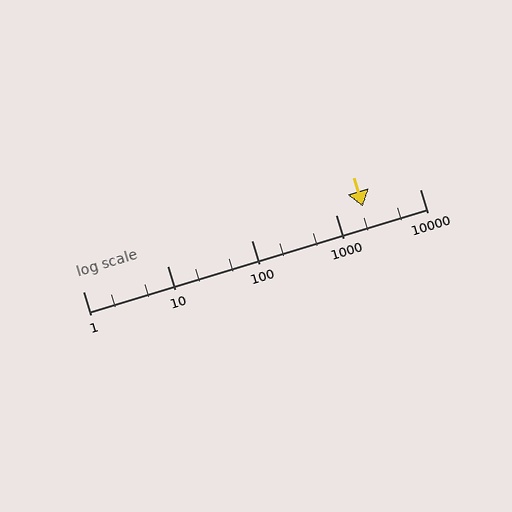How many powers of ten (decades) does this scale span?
The scale spans 4 decades, from 1 to 10000.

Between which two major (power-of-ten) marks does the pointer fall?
The pointer is between 1000 and 10000.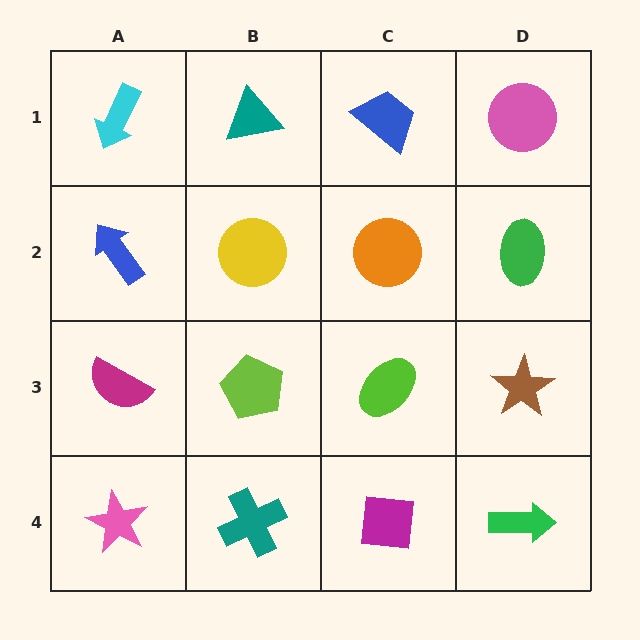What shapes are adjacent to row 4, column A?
A magenta semicircle (row 3, column A), a teal cross (row 4, column B).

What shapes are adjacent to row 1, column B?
A yellow circle (row 2, column B), a cyan arrow (row 1, column A), a blue trapezoid (row 1, column C).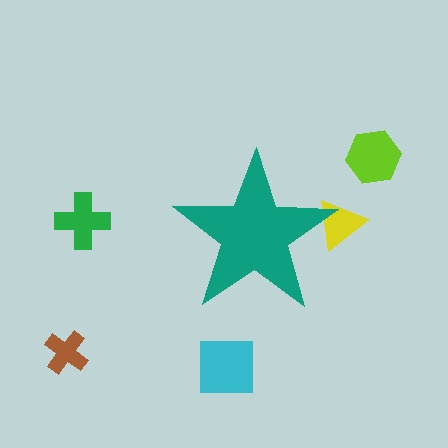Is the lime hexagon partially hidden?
No, the lime hexagon is fully visible.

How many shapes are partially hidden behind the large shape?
1 shape is partially hidden.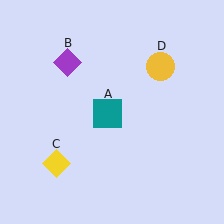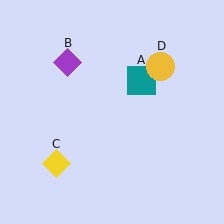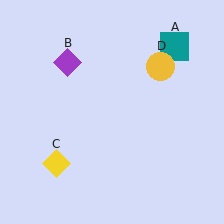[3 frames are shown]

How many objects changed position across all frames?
1 object changed position: teal square (object A).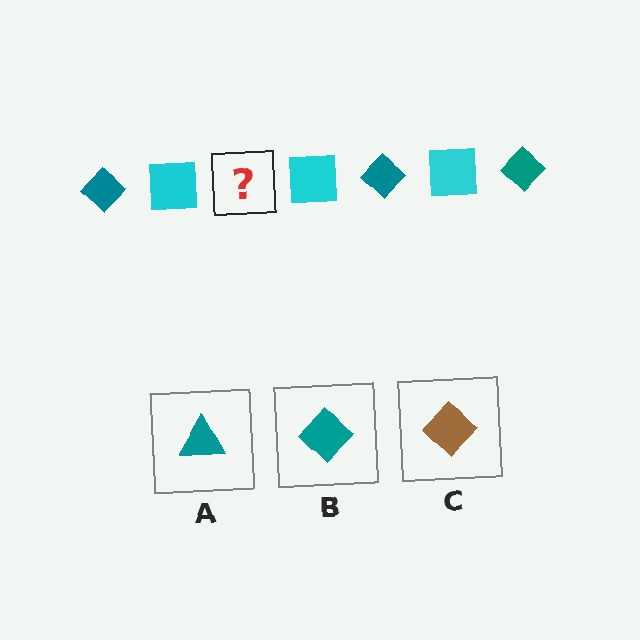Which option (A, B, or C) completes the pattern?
B.